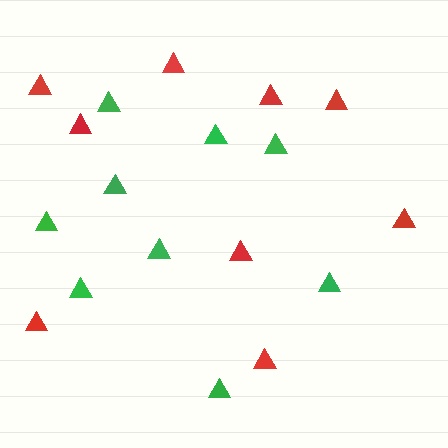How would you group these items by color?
There are 2 groups: one group of red triangles (9) and one group of green triangles (9).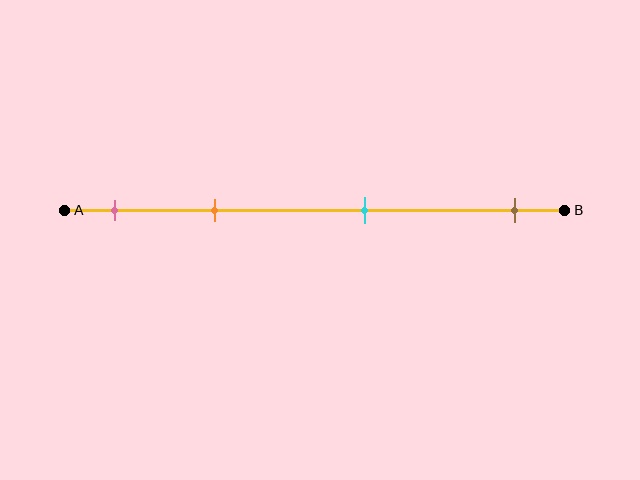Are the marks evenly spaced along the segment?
No, the marks are not evenly spaced.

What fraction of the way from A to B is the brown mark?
The brown mark is approximately 90% (0.9) of the way from A to B.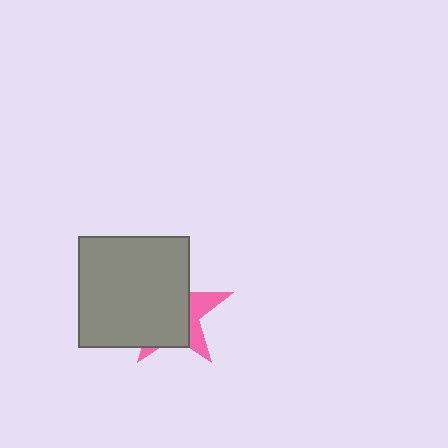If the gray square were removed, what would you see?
You would see the complete pink star.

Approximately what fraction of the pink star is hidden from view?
Roughly 70% of the pink star is hidden behind the gray square.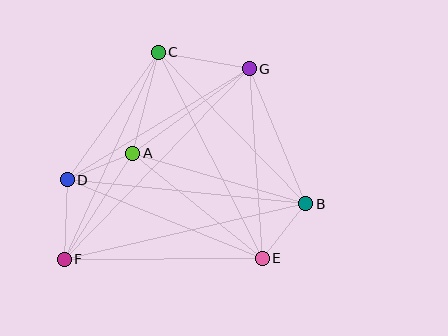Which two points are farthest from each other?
Points F and G are farthest from each other.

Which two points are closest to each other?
Points B and E are closest to each other.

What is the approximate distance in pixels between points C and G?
The distance between C and G is approximately 93 pixels.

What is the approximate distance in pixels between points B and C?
The distance between B and C is approximately 211 pixels.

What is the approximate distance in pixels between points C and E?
The distance between C and E is approximately 231 pixels.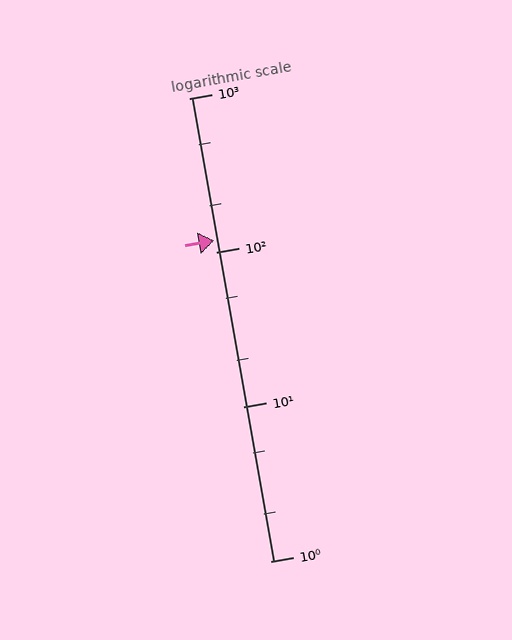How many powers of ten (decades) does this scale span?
The scale spans 3 decades, from 1 to 1000.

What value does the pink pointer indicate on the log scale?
The pointer indicates approximately 120.